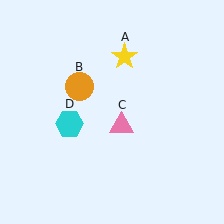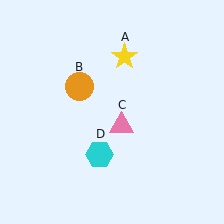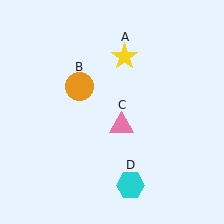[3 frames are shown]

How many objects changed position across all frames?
1 object changed position: cyan hexagon (object D).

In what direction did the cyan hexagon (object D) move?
The cyan hexagon (object D) moved down and to the right.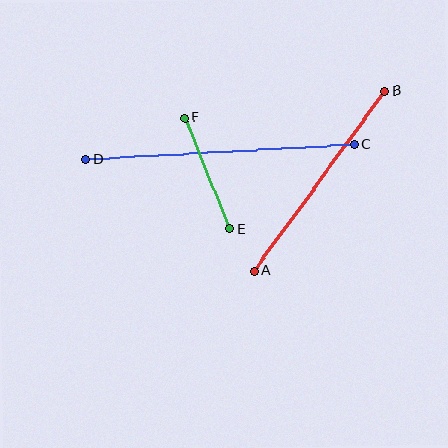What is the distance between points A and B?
The distance is approximately 223 pixels.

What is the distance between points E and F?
The distance is approximately 120 pixels.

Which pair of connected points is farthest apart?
Points C and D are farthest apart.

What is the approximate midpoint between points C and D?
The midpoint is at approximately (220, 152) pixels.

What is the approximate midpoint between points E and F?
The midpoint is at approximately (207, 173) pixels.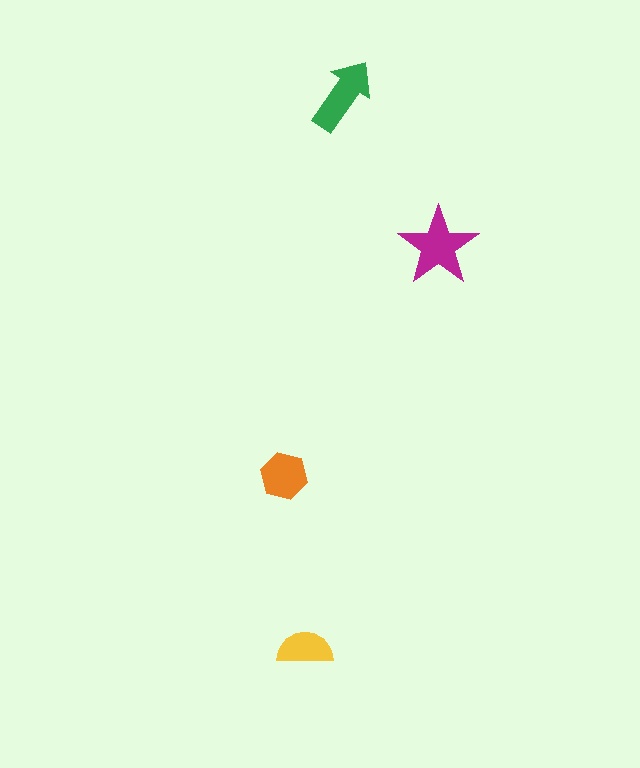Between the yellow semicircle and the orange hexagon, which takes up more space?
The orange hexagon.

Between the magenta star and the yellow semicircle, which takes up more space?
The magenta star.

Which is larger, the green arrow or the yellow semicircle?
The green arrow.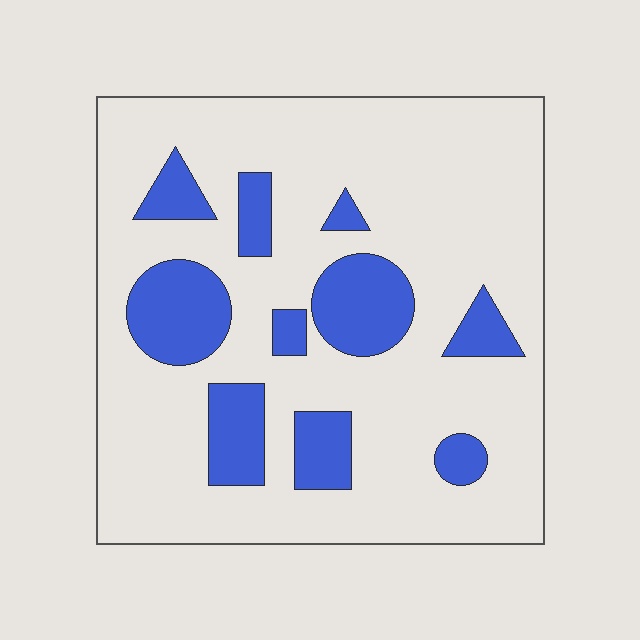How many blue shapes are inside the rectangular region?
10.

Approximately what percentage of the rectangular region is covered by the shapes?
Approximately 20%.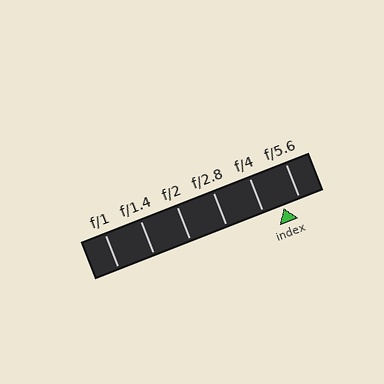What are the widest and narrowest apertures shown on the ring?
The widest aperture shown is f/1 and the narrowest is f/5.6.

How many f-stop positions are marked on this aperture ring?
There are 6 f-stop positions marked.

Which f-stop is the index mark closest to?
The index mark is closest to f/5.6.